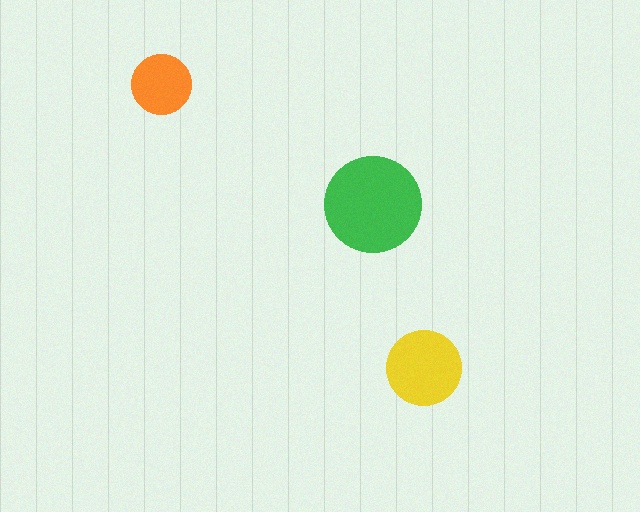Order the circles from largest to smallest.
the green one, the yellow one, the orange one.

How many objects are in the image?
There are 3 objects in the image.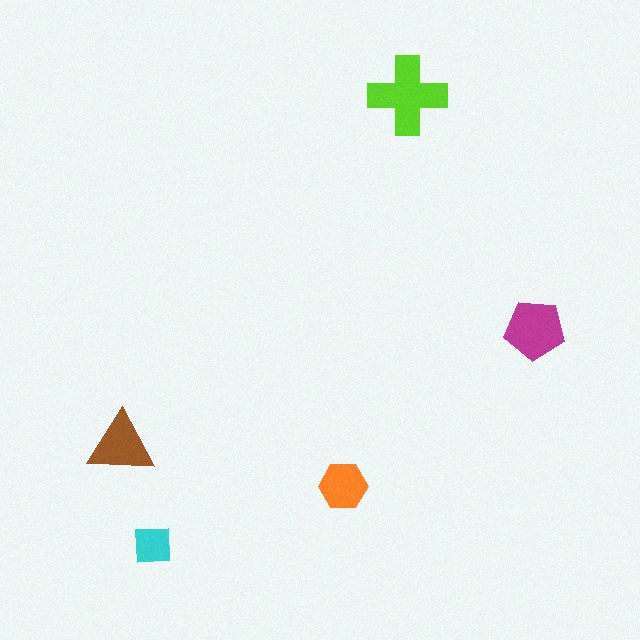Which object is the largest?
The lime cross.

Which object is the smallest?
The cyan square.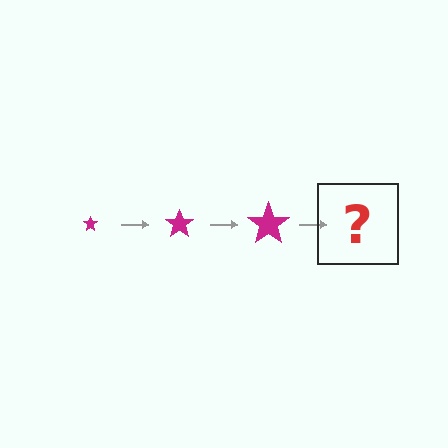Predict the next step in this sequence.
The next step is a magenta star, larger than the previous one.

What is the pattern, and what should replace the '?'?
The pattern is that the star gets progressively larger each step. The '?' should be a magenta star, larger than the previous one.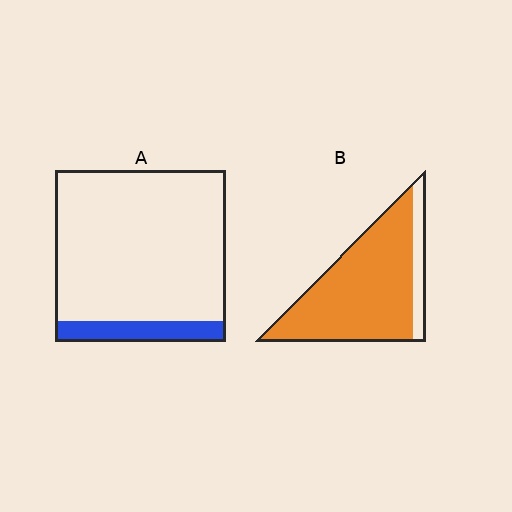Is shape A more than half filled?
No.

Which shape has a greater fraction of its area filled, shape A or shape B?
Shape B.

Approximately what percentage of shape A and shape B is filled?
A is approximately 10% and B is approximately 85%.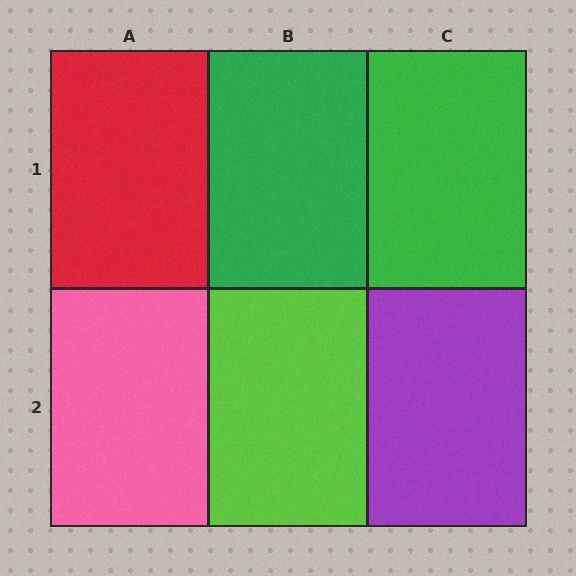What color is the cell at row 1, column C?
Green.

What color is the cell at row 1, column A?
Red.